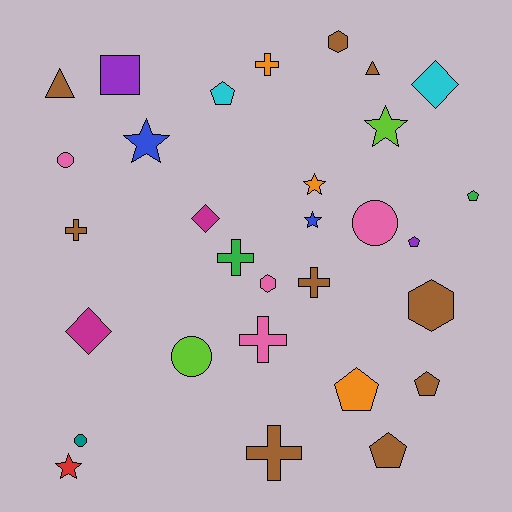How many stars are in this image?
There are 5 stars.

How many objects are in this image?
There are 30 objects.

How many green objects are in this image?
There are 2 green objects.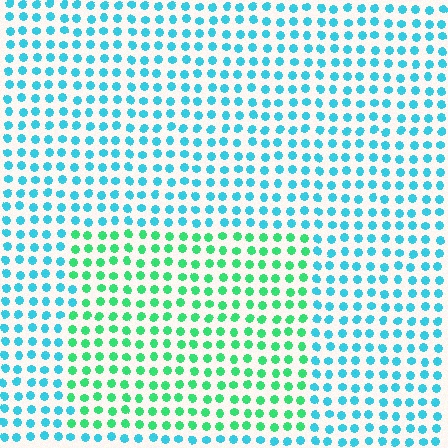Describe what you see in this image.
The image is filled with small cyan elements in a uniform arrangement. A rectangle-shaped region is visible where the elements are tinted to a slightly different hue, forming a subtle color boundary.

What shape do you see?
I see a rectangle.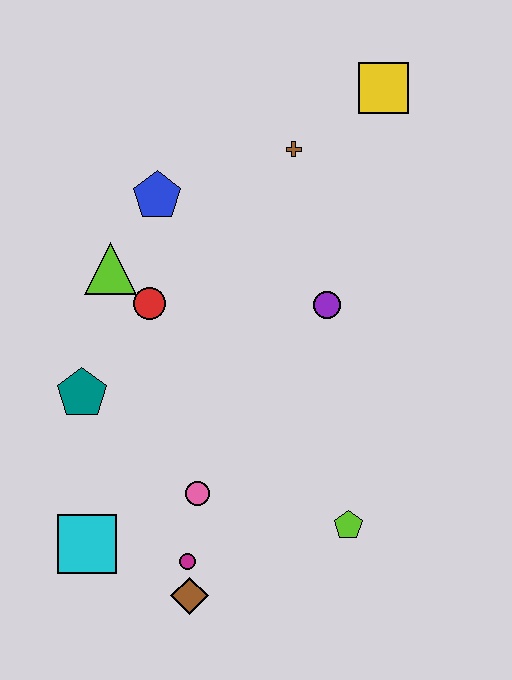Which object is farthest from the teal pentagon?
The yellow square is farthest from the teal pentagon.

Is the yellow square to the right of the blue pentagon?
Yes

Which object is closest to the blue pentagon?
The lime triangle is closest to the blue pentagon.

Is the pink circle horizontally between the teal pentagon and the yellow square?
Yes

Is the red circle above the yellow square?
No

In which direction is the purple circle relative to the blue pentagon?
The purple circle is to the right of the blue pentagon.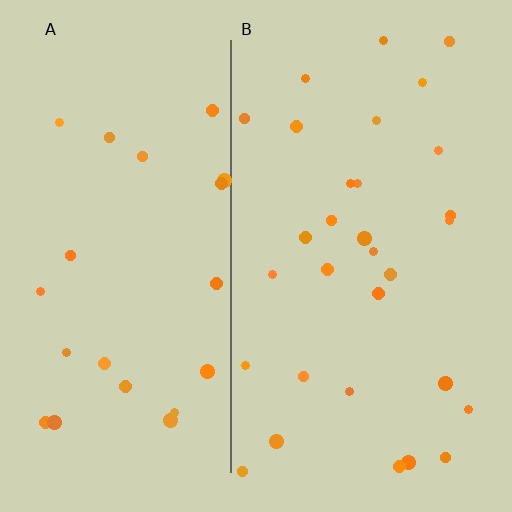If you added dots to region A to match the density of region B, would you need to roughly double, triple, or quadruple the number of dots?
Approximately double.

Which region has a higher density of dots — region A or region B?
B (the right).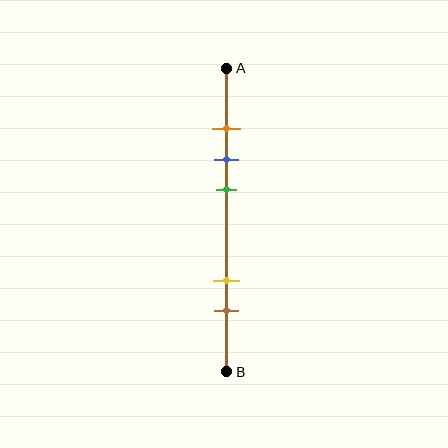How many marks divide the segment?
There are 5 marks dividing the segment.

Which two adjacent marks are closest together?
The orange and blue marks are the closest adjacent pair.